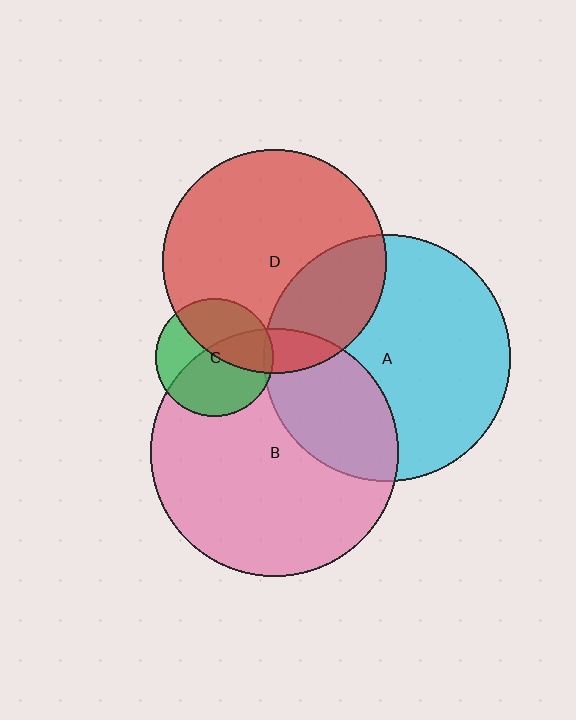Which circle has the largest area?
Circle B (pink).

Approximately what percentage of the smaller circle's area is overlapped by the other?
Approximately 30%.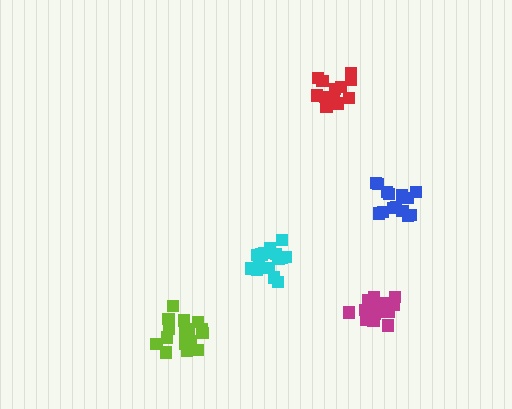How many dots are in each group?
Group 1: 14 dots, Group 2: 12 dots, Group 3: 15 dots, Group 4: 16 dots, Group 5: 17 dots (74 total).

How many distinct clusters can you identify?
There are 5 distinct clusters.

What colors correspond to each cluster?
The clusters are colored: blue, red, cyan, lime, magenta.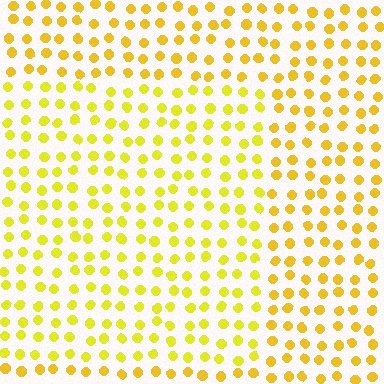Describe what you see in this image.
The image is filled with small yellow elements in a uniform arrangement. A rectangle-shaped region is visible where the elements are tinted to a slightly different hue, forming a subtle color boundary.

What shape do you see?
I see a rectangle.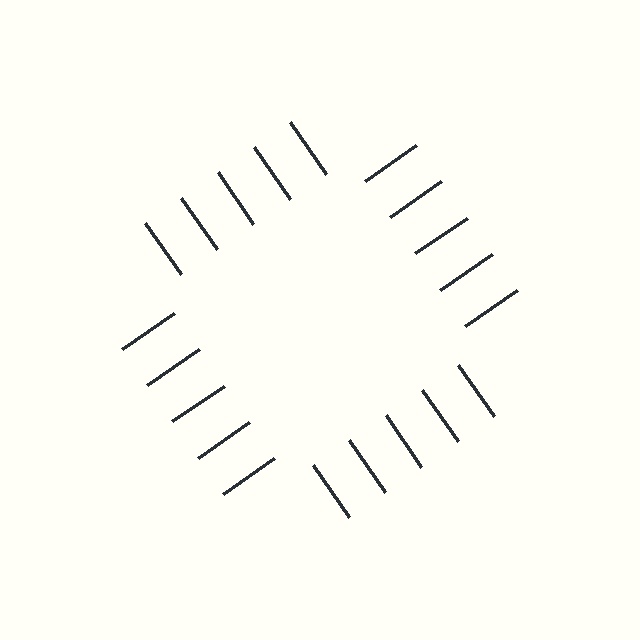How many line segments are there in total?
20 — 5 along each of the 4 edges.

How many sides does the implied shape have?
4 sides — the line-ends trace a square.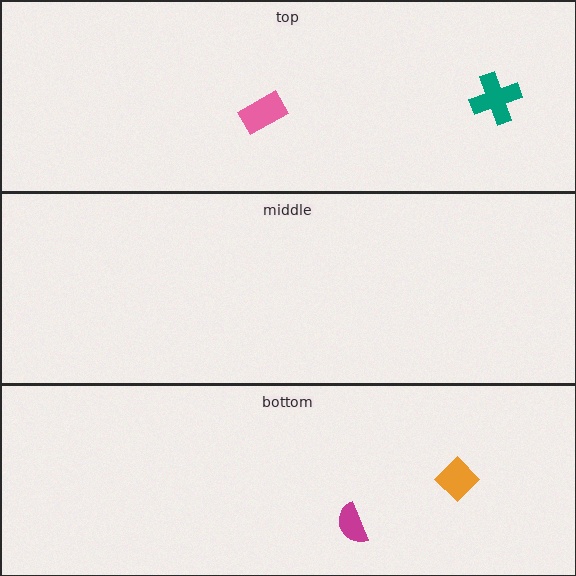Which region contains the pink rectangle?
The top region.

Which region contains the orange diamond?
The bottom region.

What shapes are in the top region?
The teal cross, the pink rectangle.